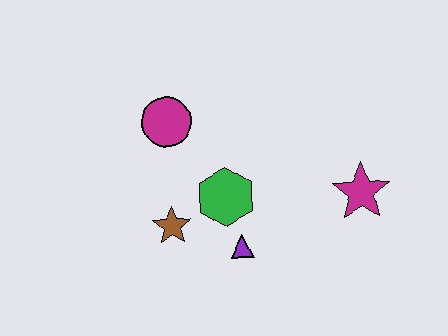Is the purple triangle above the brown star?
No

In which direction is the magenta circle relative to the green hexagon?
The magenta circle is above the green hexagon.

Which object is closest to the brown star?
The green hexagon is closest to the brown star.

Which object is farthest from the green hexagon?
The magenta star is farthest from the green hexagon.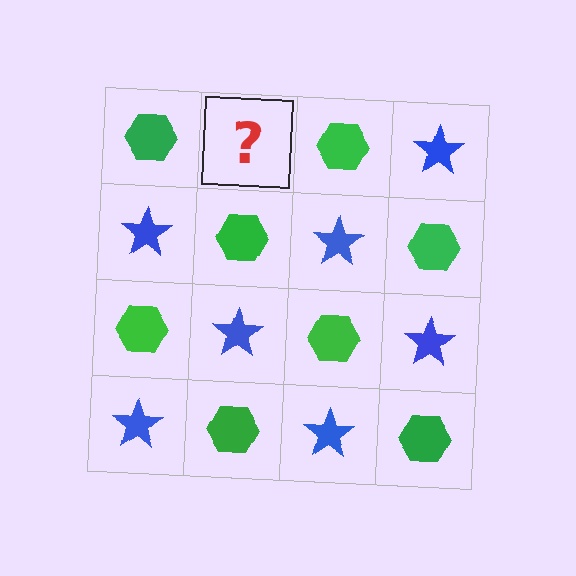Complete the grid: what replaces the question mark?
The question mark should be replaced with a blue star.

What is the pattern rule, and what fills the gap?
The rule is that it alternates green hexagon and blue star in a checkerboard pattern. The gap should be filled with a blue star.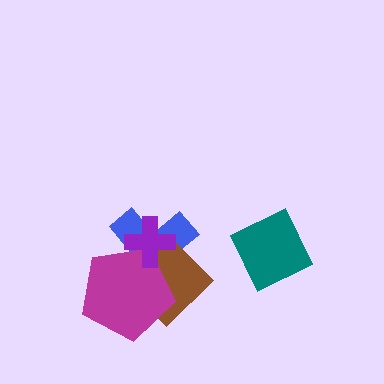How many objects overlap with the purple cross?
3 objects overlap with the purple cross.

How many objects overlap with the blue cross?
3 objects overlap with the blue cross.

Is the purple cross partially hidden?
No, no other shape covers it.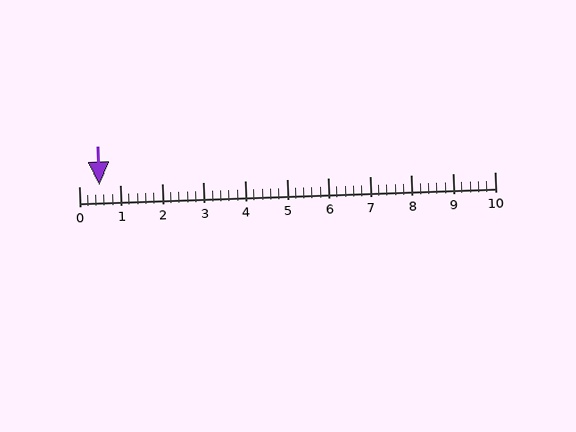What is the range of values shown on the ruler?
The ruler shows values from 0 to 10.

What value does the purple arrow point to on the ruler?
The purple arrow points to approximately 0.5.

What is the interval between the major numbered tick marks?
The major tick marks are spaced 1 units apart.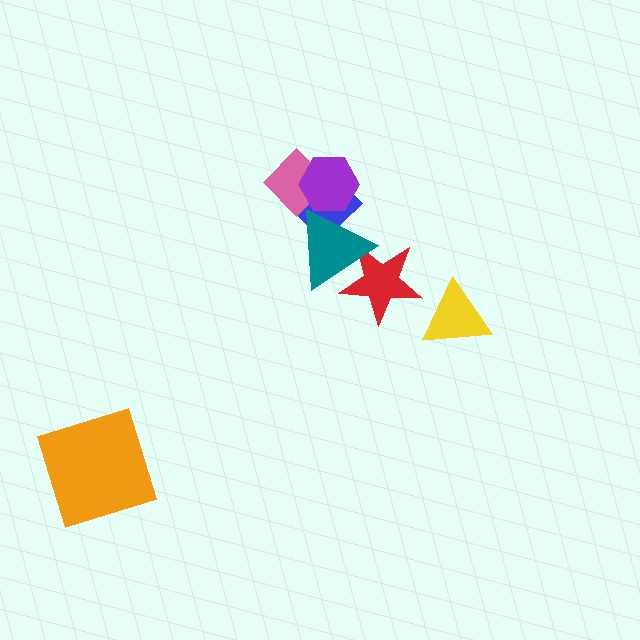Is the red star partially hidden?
Yes, it is partially covered by another shape.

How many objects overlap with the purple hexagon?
3 objects overlap with the purple hexagon.